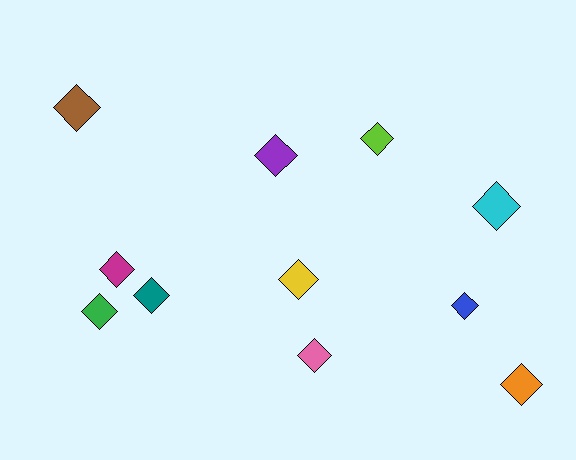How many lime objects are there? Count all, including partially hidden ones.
There is 1 lime object.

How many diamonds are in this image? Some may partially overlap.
There are 11 diamonds.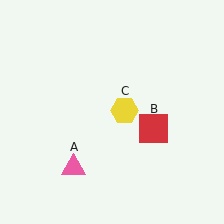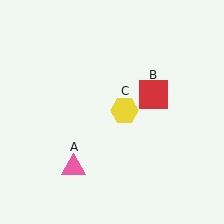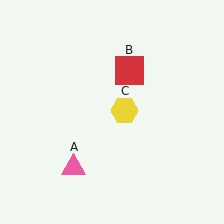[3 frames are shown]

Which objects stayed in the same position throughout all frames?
Pink triangle (object A) and yellow hexagon (object C) remained stationary.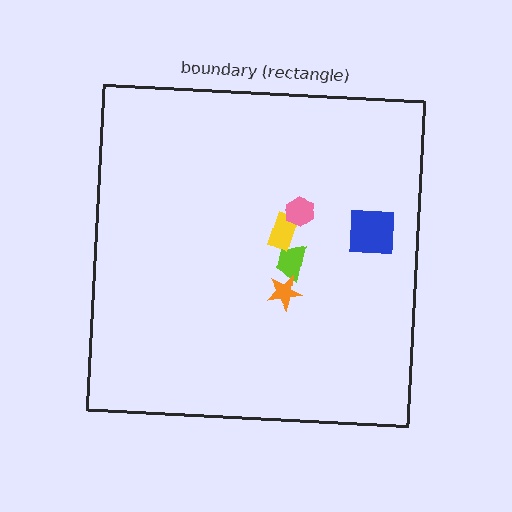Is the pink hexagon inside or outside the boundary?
Inside.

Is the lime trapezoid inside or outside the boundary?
Inside.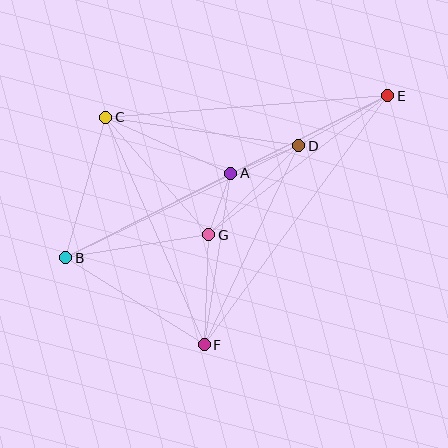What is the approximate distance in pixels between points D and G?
The distance between D and G is approximately 127 pixels.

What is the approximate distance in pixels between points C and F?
The distance between C and F is approximately 248 pixels.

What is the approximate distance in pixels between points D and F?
The distance between D and F is approximately 220 pixels.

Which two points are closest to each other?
Points A and G are closest to each other.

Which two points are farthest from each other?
Points B and E are farthest from each other.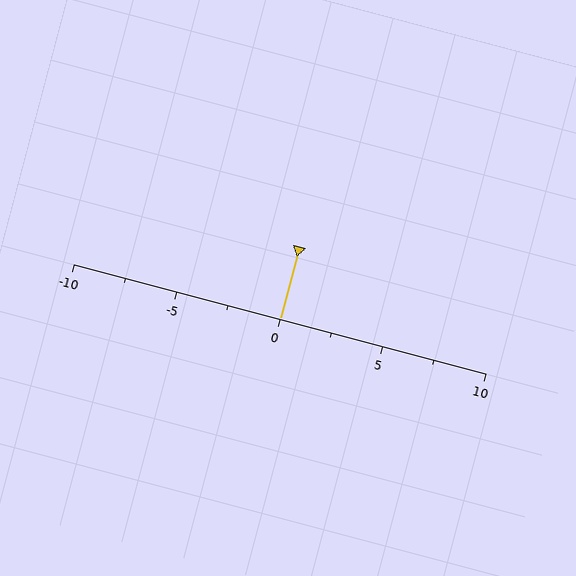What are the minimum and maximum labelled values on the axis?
The axis runs from -10 to 10.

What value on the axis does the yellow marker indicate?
The marker indicates approximately 0.